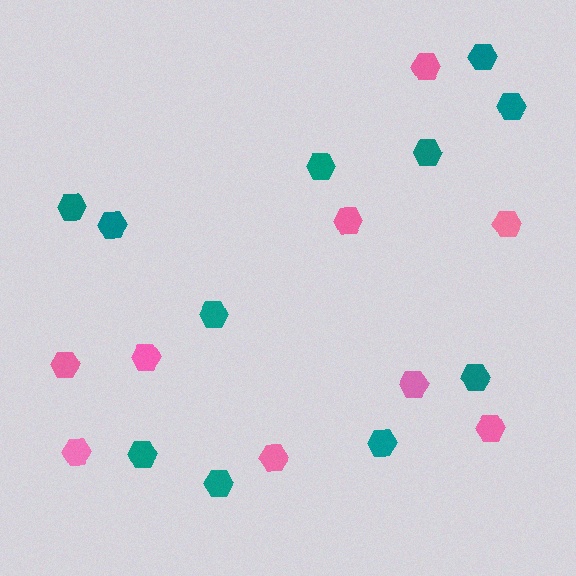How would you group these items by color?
There are 2 groups: one group of teal hexagons (11) and one group of pink hexagons (9).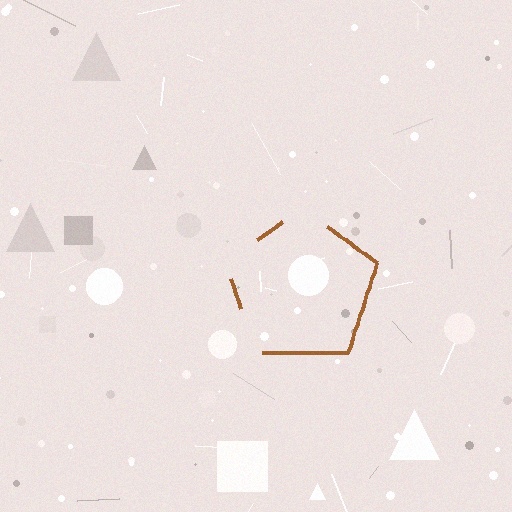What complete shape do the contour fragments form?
The contour fragments form a pentagon.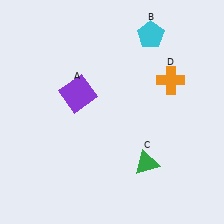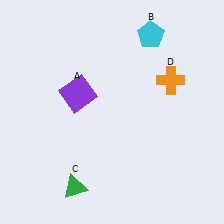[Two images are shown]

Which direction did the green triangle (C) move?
The green triangle (C) moved left.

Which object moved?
The green triangle (C) moved left.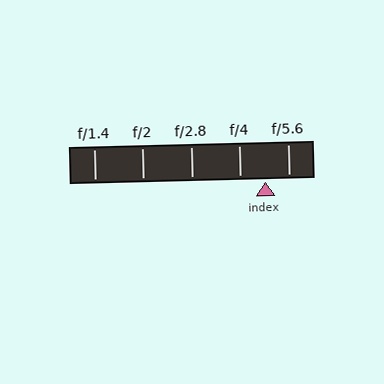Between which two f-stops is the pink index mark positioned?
The index mark is between f/4 and f/5.6.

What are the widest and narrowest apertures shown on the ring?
The widest aperture shown is f/1.4 and the narrowest is f/5.6.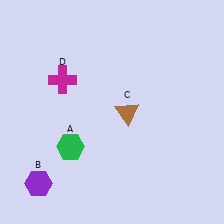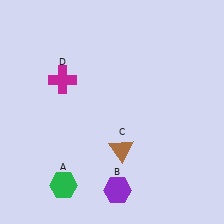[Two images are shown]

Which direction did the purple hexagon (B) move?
The purple hexagon (B) moved right.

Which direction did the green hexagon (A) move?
The green hexagon (A) moved down.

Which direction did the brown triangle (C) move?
The brown triangle (C) moved down.